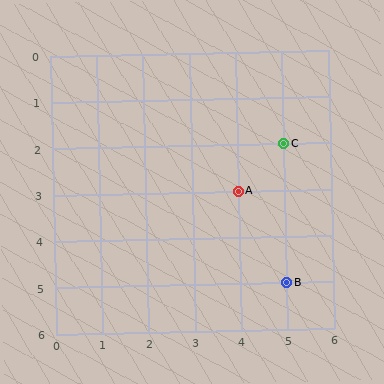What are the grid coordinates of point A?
Point A is at grid coordinates (4, 3).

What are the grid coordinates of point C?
Point C is at grid coordinates (5, 2).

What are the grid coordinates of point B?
Point B is at grid coordinates (5, 5).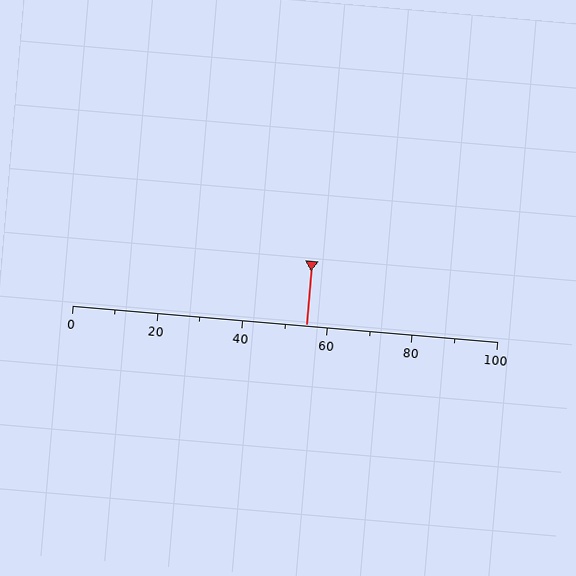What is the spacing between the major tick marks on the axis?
The major ticks are spaced 20 apart.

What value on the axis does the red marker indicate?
The marker indicates approximately 55.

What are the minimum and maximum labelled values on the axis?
The axis runs from 0 to 100.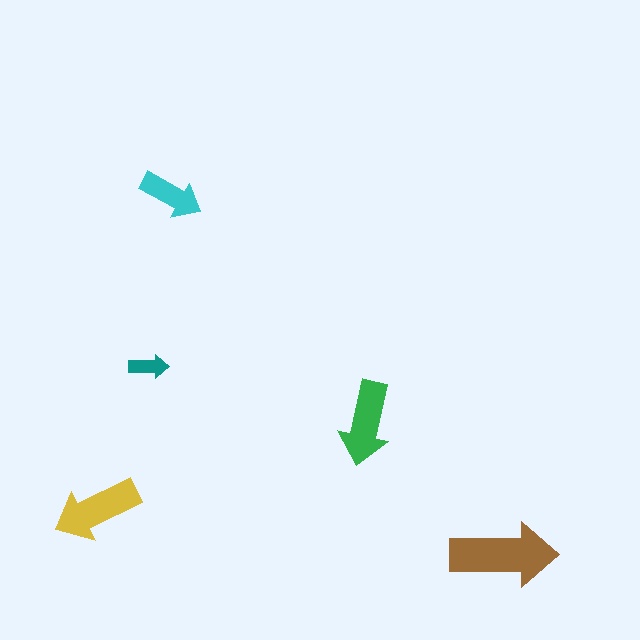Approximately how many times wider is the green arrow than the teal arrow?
About 2 times wider.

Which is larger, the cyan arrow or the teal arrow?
The cyan one.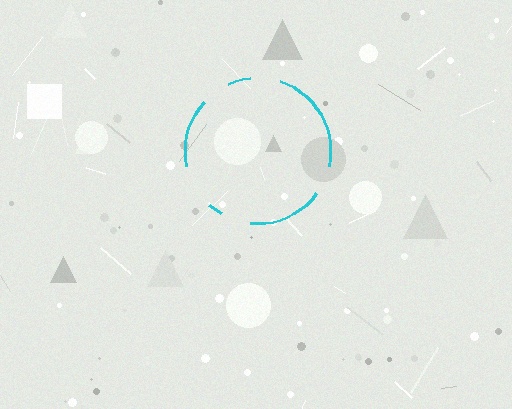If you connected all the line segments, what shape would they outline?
They would outline a circle.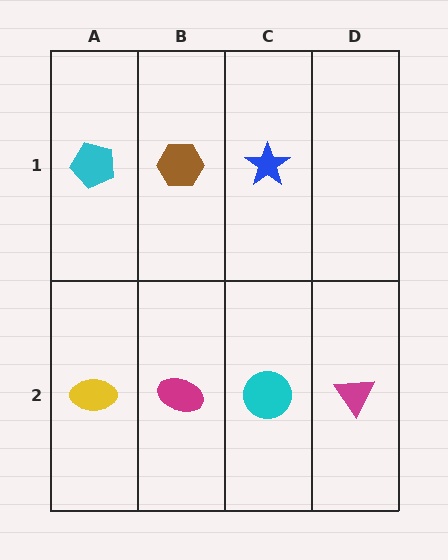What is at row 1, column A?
A cyan pentagon.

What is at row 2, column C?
A cyan circle.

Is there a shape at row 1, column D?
No, that cell is empty.